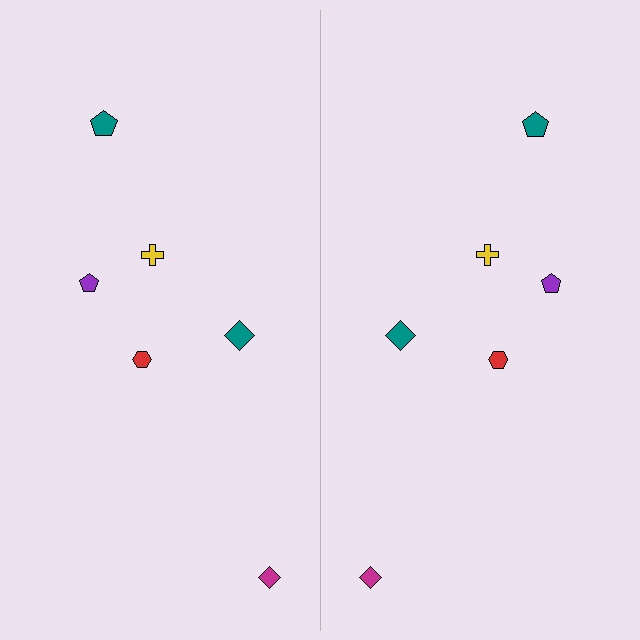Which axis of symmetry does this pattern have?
The pattern has a vertical axis of symmetry running through the center of the image.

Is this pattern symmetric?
Yes, this pattern has bilateral (reflection) symmetry.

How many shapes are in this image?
There are 12 shapes in this image.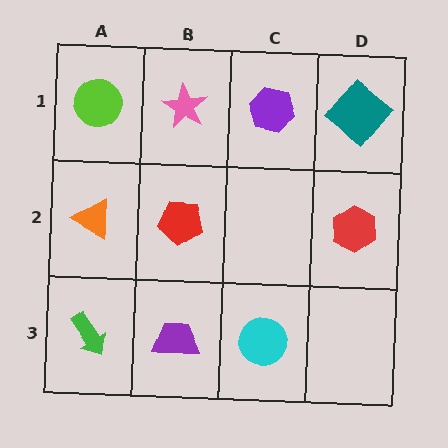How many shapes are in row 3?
3 shapes.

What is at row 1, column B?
A pink star.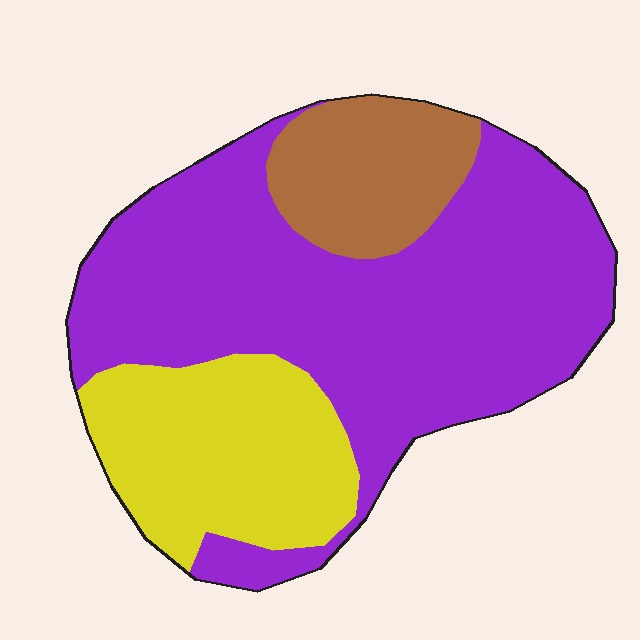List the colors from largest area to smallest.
From largest to smallest: purple, yellow, brown.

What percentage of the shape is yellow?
Yellow takes up about one quarter (1/4) of the shape.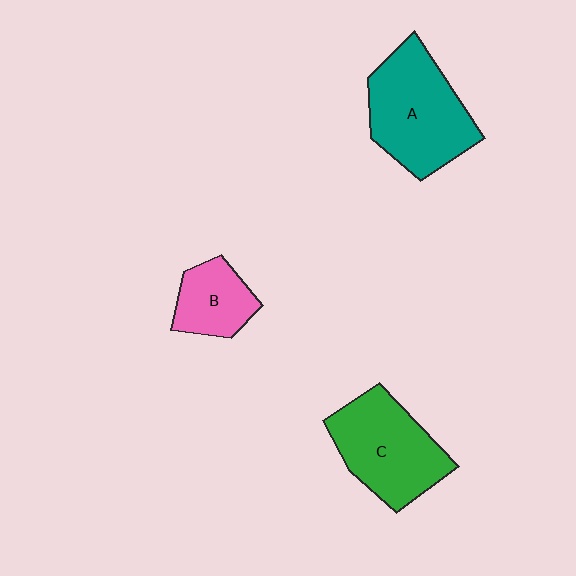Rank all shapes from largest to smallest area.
From largest to smallest: A (teal), C (green), B (pink).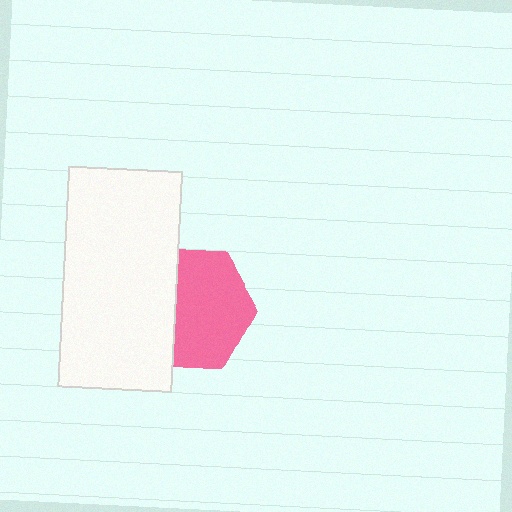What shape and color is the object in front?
The object in front is a white rectangle.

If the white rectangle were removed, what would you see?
You would see the complete pink hexagon.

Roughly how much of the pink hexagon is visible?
About half of it is visible (roughly 64%).